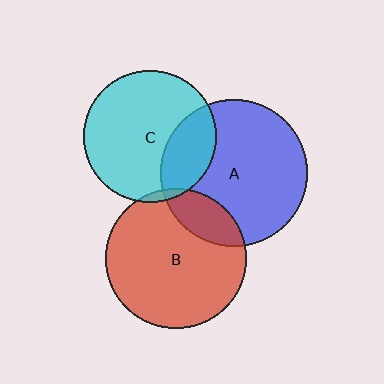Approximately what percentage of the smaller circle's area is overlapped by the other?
Approximately 20%.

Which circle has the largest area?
Circle A (blue).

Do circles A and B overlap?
Yes.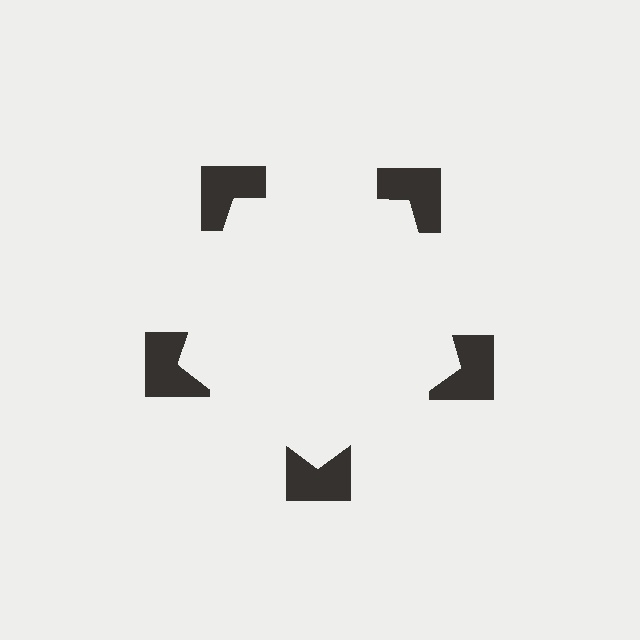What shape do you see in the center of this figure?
An illusory pentagon — its edges are inferred from the aligned wedge cuts in the notched squares, not physically drawn.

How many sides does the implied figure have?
5 sides.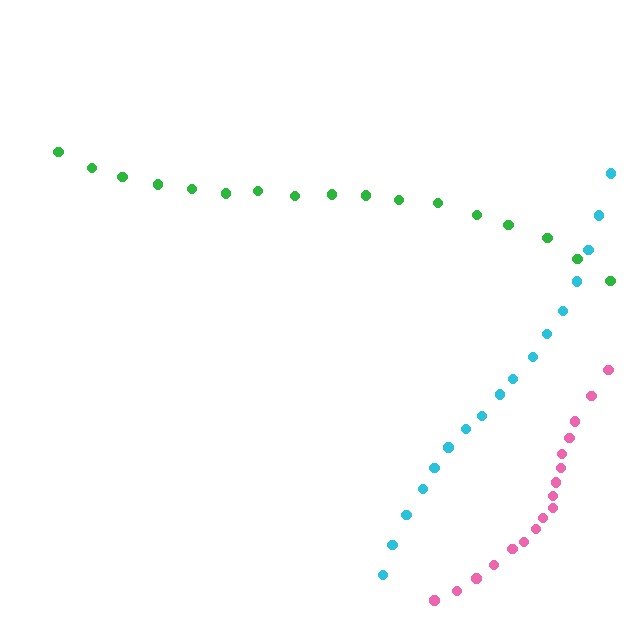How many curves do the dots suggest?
There are 3 distinct paths.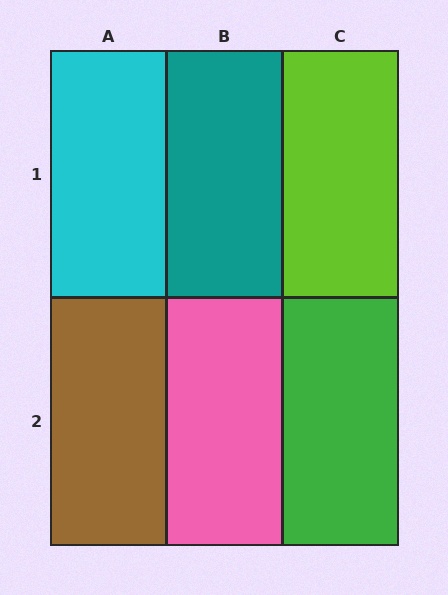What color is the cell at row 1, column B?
Teal.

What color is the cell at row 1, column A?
Cyan.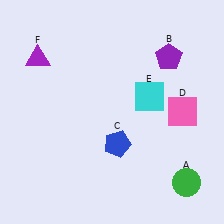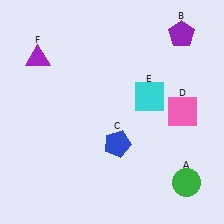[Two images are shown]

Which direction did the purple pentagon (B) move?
The purple pentagon (B) moved up.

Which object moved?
The purple pentagon (B) moved up.